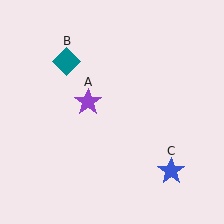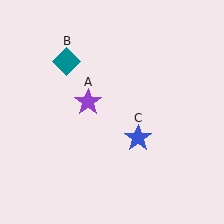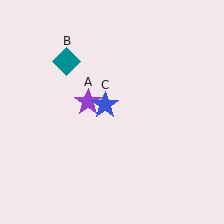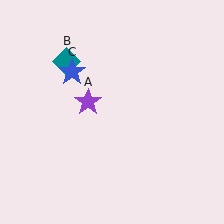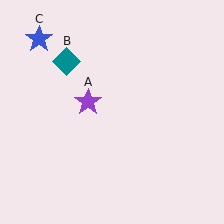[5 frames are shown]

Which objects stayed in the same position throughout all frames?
Purple star (object A) and teal diamond (object B) remained stationary.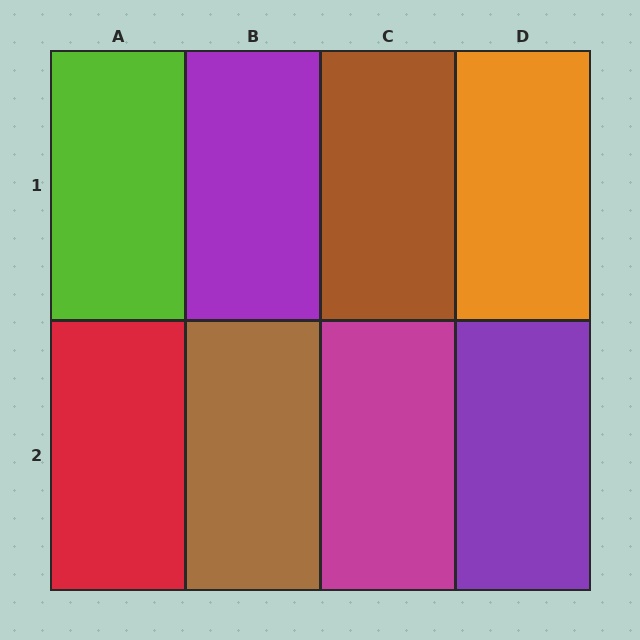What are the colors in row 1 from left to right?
Lime, purple, brown, orange.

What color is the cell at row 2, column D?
Purple.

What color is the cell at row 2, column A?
Red.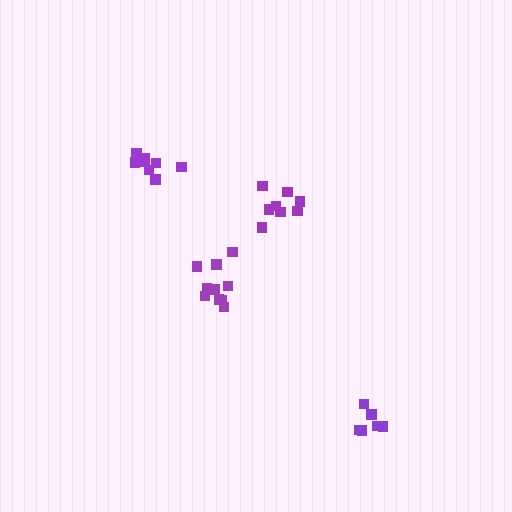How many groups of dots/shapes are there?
There are 4 groups.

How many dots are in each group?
Group 1: 8 dots, Group 2: 8 dots, Group 3: 10 dots, Group 4: 6 dots (32 total).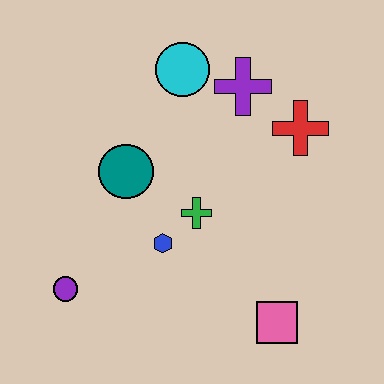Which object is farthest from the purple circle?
The red cross is farthest from the purple circle.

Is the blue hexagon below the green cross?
Yes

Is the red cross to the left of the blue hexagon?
No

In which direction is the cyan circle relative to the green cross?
The cyan circle is above the green cross.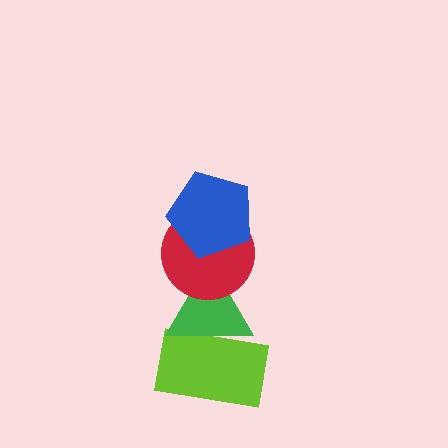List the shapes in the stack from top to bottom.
From top to bottom: the blue pentagon, the red circle, the green triangle, the lime rectangle.